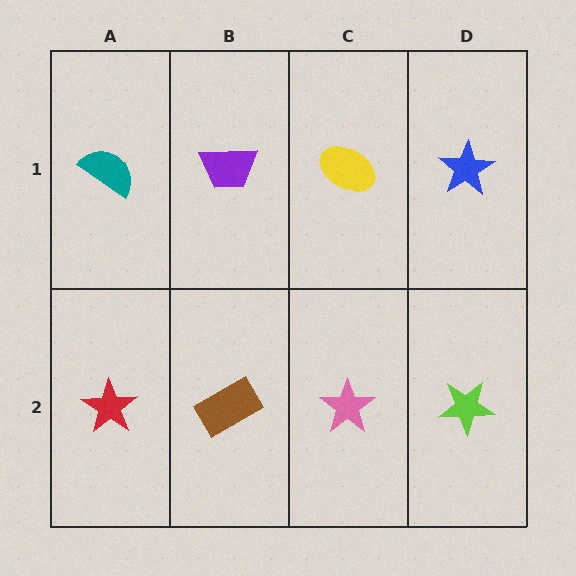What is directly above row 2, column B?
A purple trapezoid.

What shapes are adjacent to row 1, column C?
A pink star (row 2, column C), a purple trapezoid (row 1, column B), a blue star (row 1, column D).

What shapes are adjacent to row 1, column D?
A lime star (row 2, column D), a yellow ellipse (row 1, column C).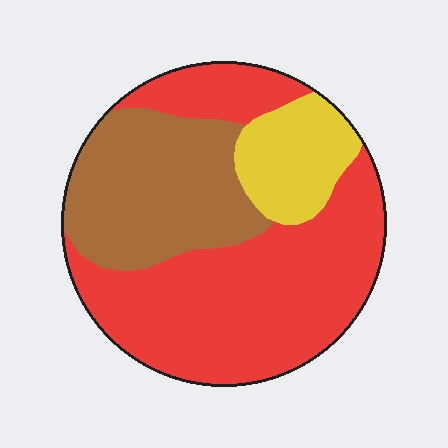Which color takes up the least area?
Yellow, at roughly 15%.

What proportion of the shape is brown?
Brown covers roughly 30% of the shape.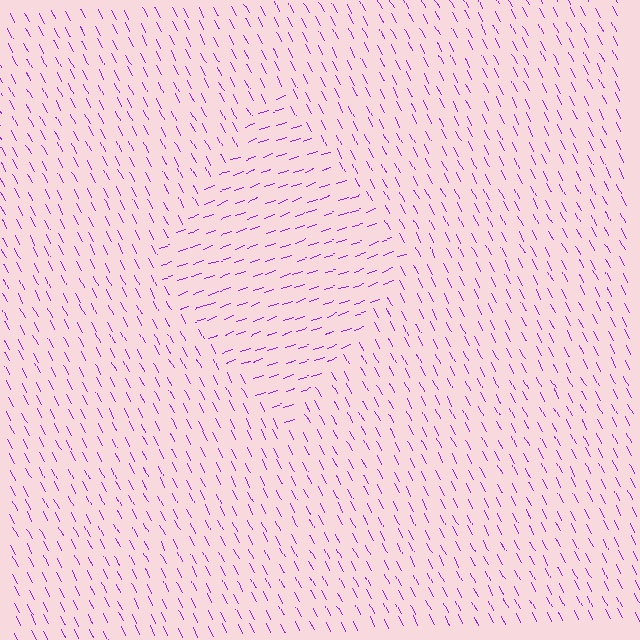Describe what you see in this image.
The image is filled with small purple line segments. A diamond region in the image has lines oriented differently from the surrounding lines, creating a visible texture boundary.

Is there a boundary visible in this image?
Yes, there is a texture boundary formed by a change in line orientation.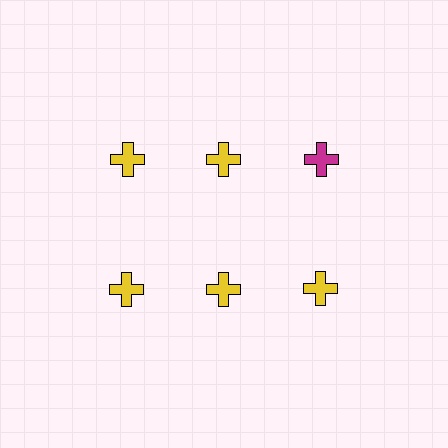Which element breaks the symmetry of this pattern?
The magenta cross in the top row, center column breaks the symmetry. All other shapes are yellow crosses.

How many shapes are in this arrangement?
There are 6 shapes arranged in a grid pattern.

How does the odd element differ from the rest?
It has a different color: magenta instead of yellow.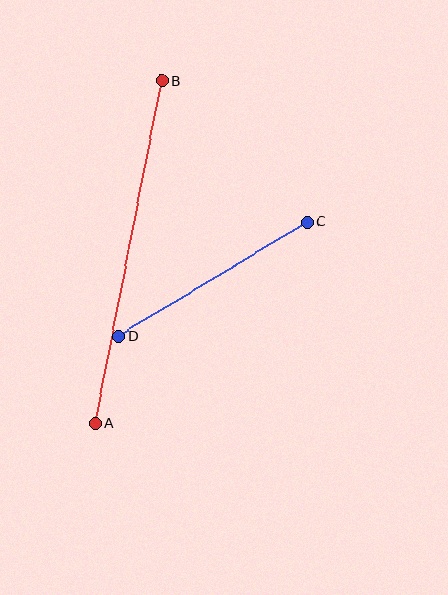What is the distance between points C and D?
The distance is approximately 221 pixels.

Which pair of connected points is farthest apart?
Points A and B are farthest apart.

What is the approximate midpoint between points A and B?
The midpoint is at approximately (128, 252) pixels.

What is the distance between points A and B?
The distance is approximately 349 pixels.